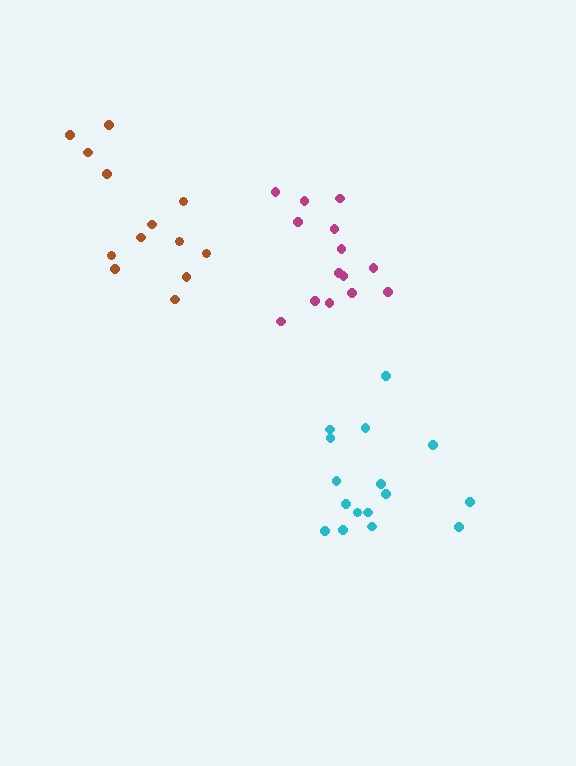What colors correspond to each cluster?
The clusters are colored: magenta, brown, cyan.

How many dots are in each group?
Group 1: 14 dots, Group 2: 13 dots, Group 3: 16 dots (43 total).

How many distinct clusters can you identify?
There are 3 distinct clusters.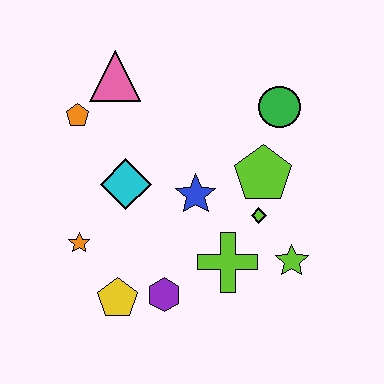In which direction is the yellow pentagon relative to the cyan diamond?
The yellow pentagon is below the cyan diamond.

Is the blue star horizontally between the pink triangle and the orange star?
No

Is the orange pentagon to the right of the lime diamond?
No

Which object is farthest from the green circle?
The yellow pentagon is farthest from the green circle.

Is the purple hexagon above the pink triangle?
No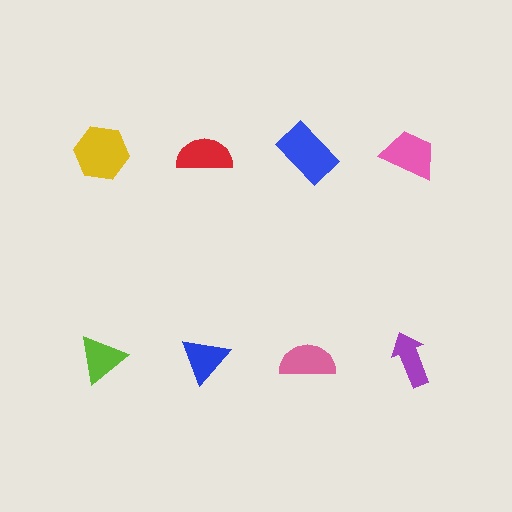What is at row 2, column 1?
A lime triangle.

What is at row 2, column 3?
A pink semicircle.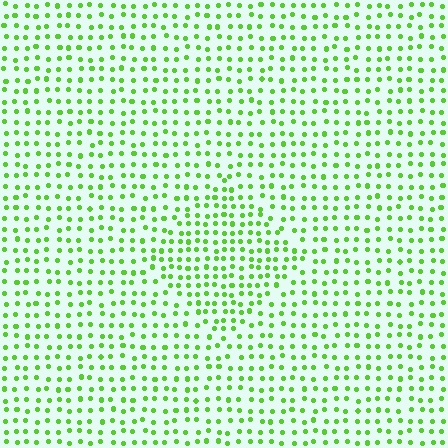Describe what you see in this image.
The image contains small lime elements arranged at two different densities. A diamond-shaped region is visible where the elements are more densely packed than the surrounding area.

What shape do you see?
I see a diamond.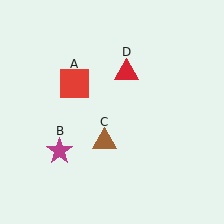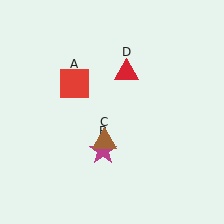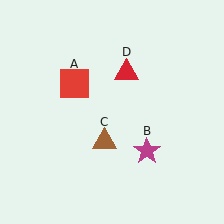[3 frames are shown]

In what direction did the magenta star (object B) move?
The magenta star (object B) moved right.